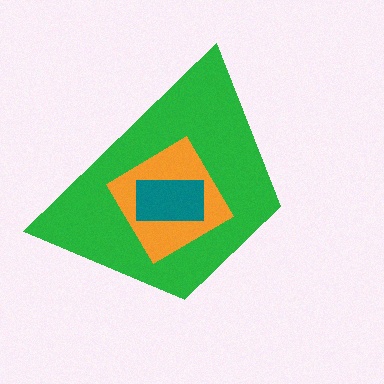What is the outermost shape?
The green trapezoid.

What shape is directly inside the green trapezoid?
The orange diamond.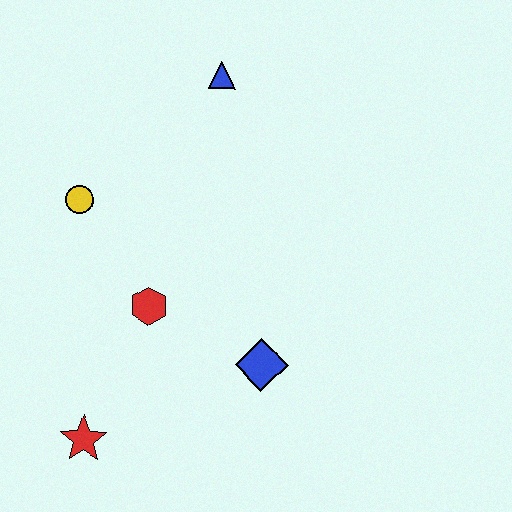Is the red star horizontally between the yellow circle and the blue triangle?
Yes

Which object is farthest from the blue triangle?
The red star is farthest from the blue triangle.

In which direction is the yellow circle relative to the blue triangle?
The yellow circle is to the left of the blue triangle.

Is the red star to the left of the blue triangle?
Yes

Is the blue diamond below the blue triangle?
Yes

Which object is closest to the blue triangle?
The yellow circle is closest to the blue triangle.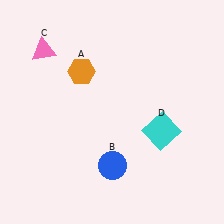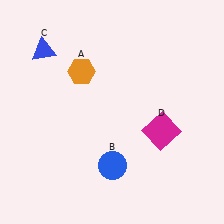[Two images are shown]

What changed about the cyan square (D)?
In Image 1, D is cyan. In Image 2, it changed to magenta.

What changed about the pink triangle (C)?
In Image 1, C is pink. In Image 2, it changed to blue.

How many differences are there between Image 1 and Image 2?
There are 2 differences between the two images.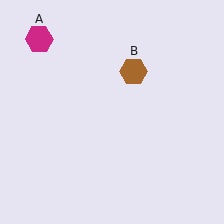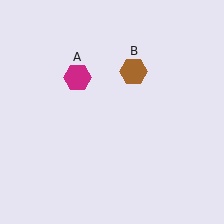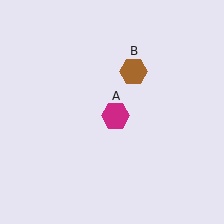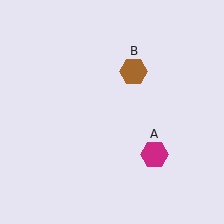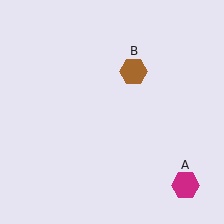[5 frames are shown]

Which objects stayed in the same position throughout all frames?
Brown hexagon (object B) remained stationary.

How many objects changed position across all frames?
1 object changed position: magenta hexagon (object A).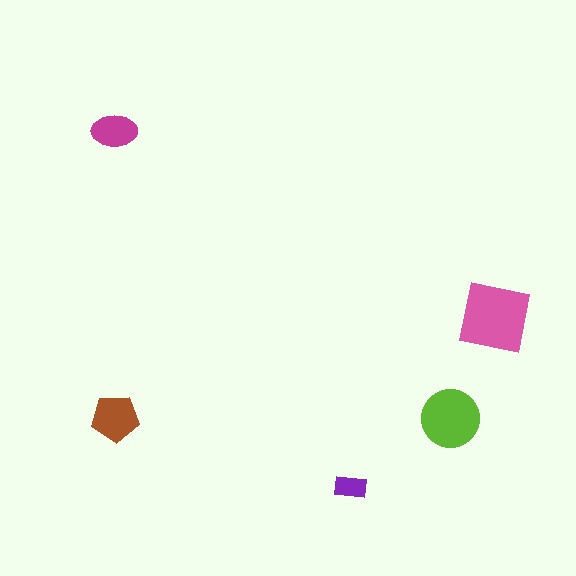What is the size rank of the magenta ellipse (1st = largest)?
4th.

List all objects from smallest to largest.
The purple rectangle, the magenta ellipse, the brown pentagon, the lime circle, the pink square.